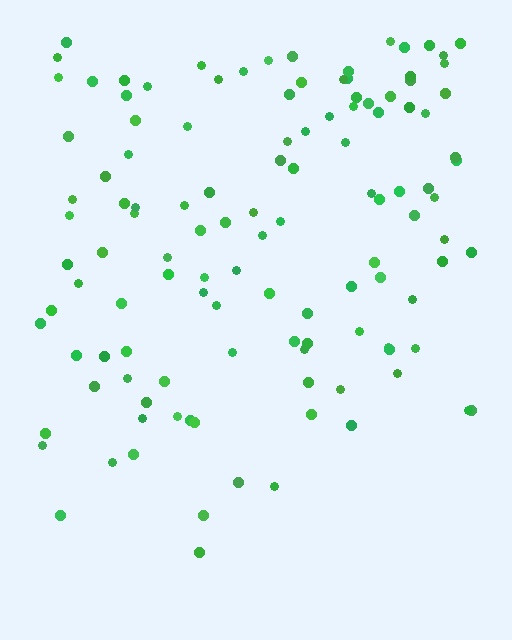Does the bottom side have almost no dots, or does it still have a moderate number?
Still a moderate number, just noticeably fewer than the top.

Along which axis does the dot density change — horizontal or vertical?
Vertical.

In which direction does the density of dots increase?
From bottom to top, with the top side densest.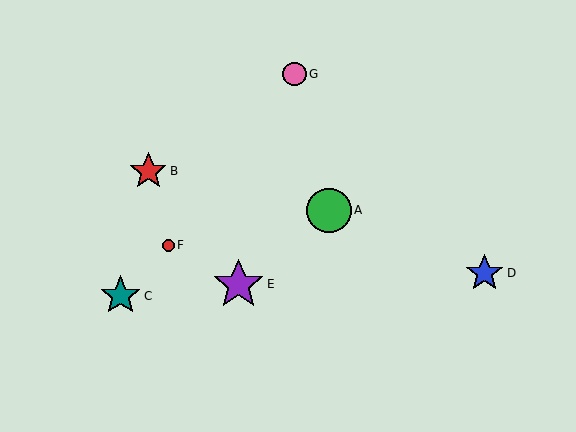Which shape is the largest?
The purple star (labeled E) is the largest.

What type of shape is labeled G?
Shape G is a pink circle.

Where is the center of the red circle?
The center of the red circle is at (168, 245).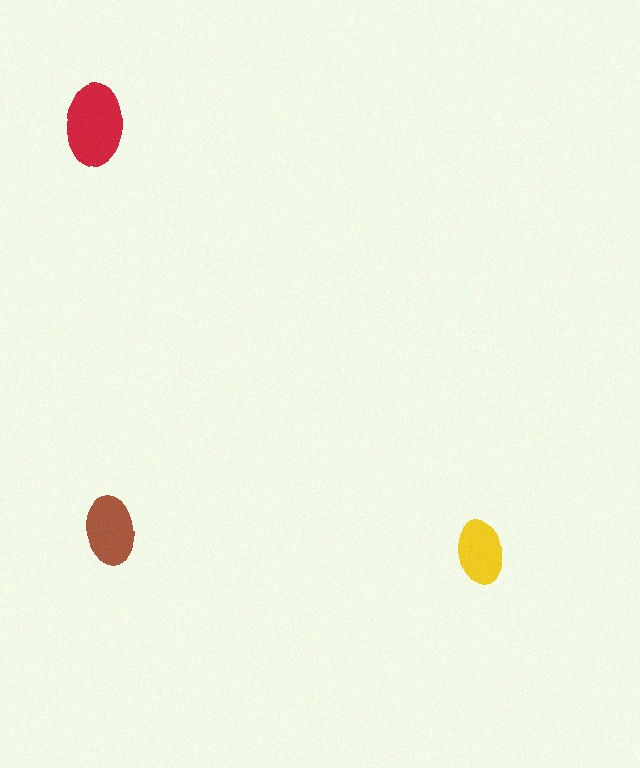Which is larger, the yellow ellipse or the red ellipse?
The red one.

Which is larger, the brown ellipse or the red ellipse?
The red one.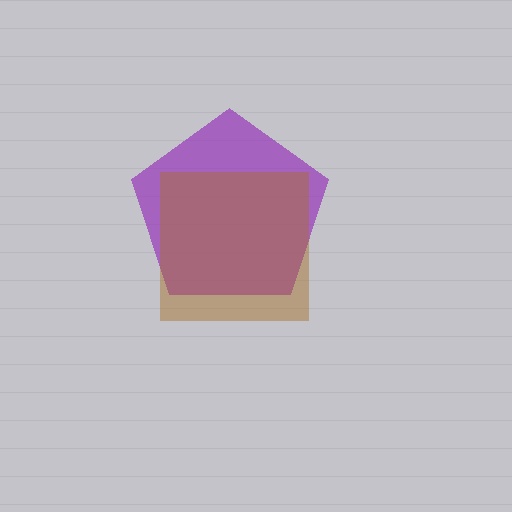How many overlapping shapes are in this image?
There are 2 overlapping shapes in the image.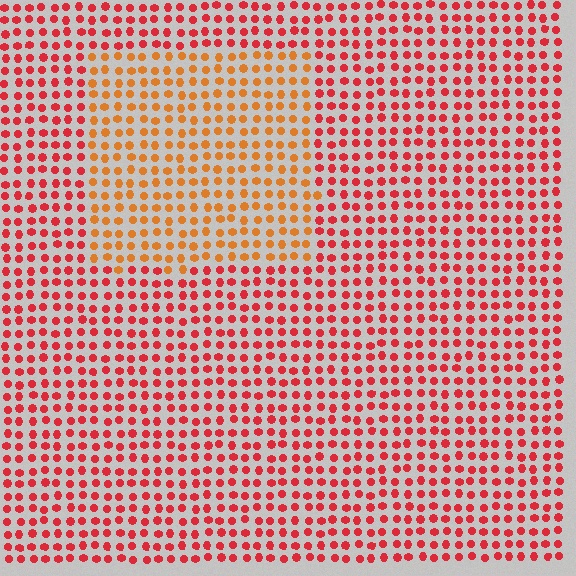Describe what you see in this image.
The image is filled with small red elements in a uniform arrangement. A rectangle-shaped region is visible where the elements are tinted to a slightly different hue, forming a subtle color boundary.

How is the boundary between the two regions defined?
The boundary is defined purely by a slight shift in hue (about 33 degrees). Spacing, size, and orientation are identical on both sides.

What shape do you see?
I see a rectangle.